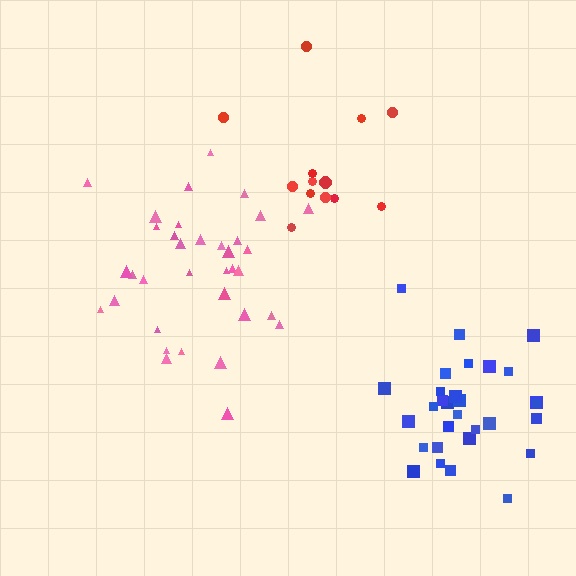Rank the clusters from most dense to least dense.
blue, pink, red.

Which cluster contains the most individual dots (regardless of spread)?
Pink (35).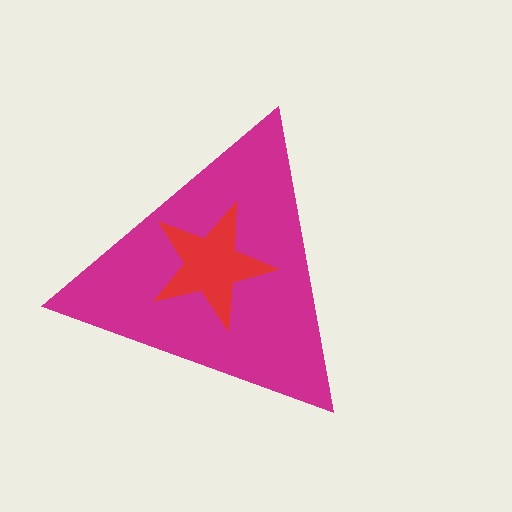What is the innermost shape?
The red star.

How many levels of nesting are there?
2.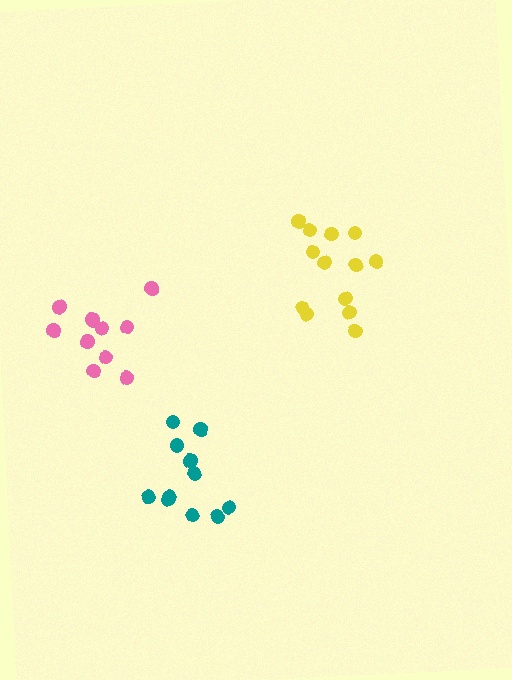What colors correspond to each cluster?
The clusters are colored: pink, yellow, teal.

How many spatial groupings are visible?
There are 3 spatial groupings.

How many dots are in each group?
Group 1: 11 dots, Group 2: 13 dots, Group 3: 11 dots (35 total).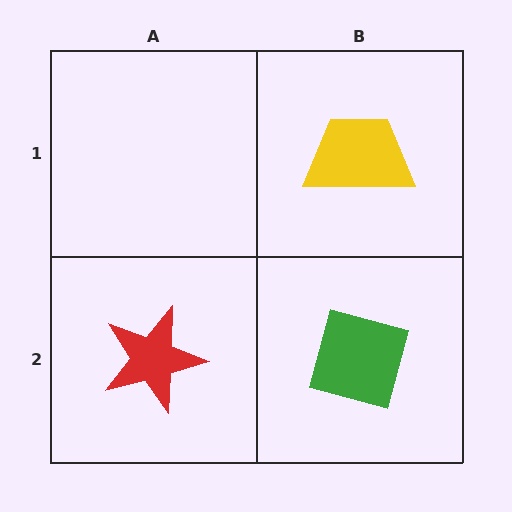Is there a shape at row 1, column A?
No, that cell is empty.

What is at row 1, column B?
A yellow trapezoid.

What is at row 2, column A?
A red star.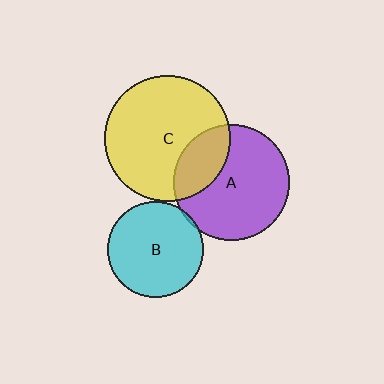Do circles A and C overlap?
Yes.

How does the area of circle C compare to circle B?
Approximately 1.7 times.